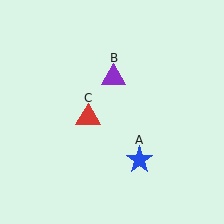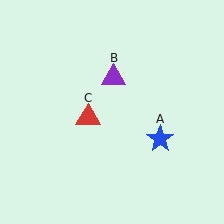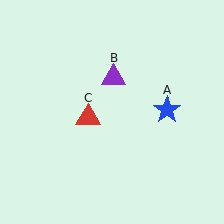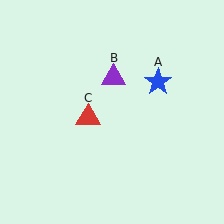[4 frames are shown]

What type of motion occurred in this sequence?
The blue star (object A) rotated counterclockwise around the center of the scene.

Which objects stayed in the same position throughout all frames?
Purple triangle (object B) and red triangle (object C) remained stationary.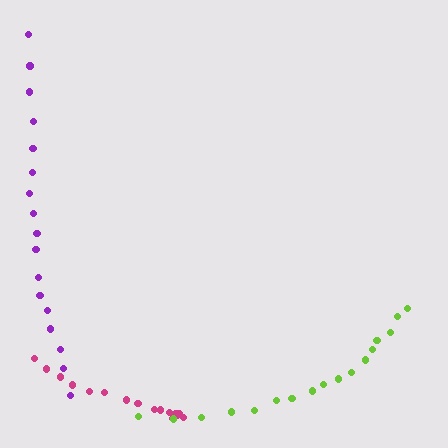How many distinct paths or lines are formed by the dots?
There are 3 distinct paths.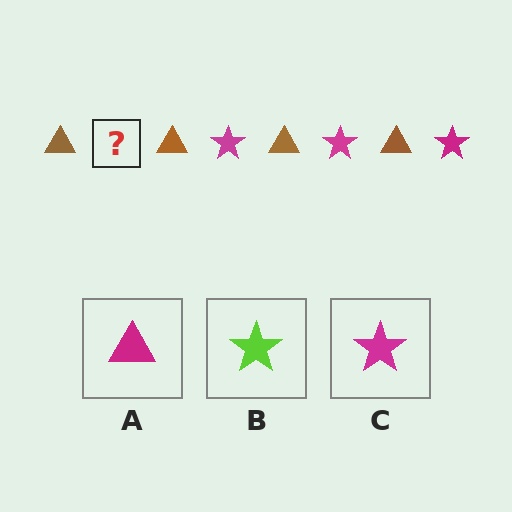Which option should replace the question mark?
Option C.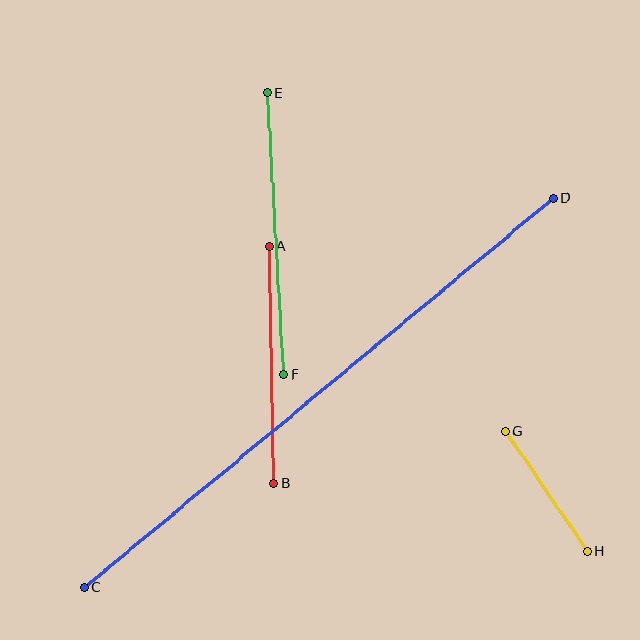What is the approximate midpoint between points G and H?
The midpoint is at approximately (547, 491) pixels.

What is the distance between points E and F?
The distance is approximately 282 pixels.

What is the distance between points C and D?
The distance is approximately 610 pixels.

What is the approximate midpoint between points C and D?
The midpoint is at approximately (319, 393) pixels.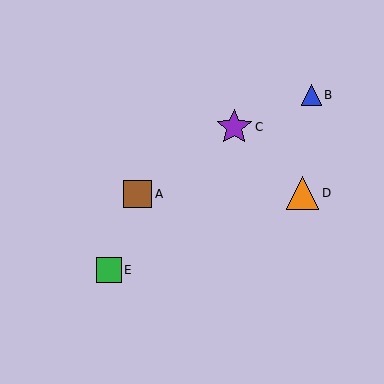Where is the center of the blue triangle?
The center of the blue triangle is at (311, 95).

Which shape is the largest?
The purple star (labeled C) is the largest.